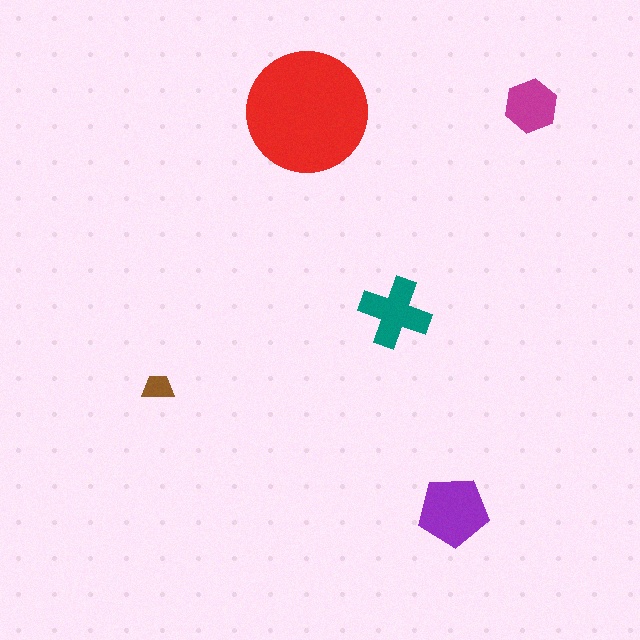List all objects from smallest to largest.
The brown trapezoid, the magenta hexagon, the teal cross, the purple pentagon, the red circle.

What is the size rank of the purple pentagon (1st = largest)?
2nd.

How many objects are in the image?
There are 5 objects in the image.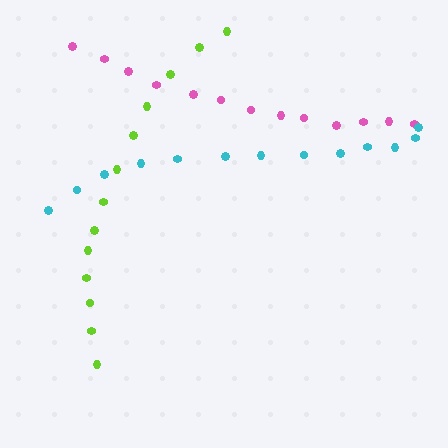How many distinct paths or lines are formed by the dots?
There are 3 distinct paths.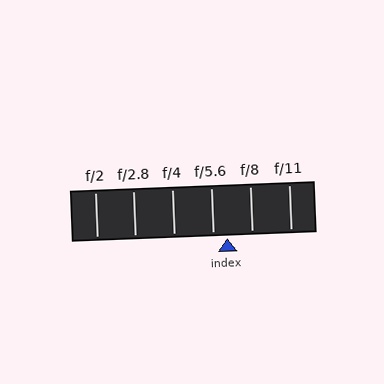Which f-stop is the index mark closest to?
The index mark is closest to f/5.6.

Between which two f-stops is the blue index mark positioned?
The index mark is between f/5.6 and f/8.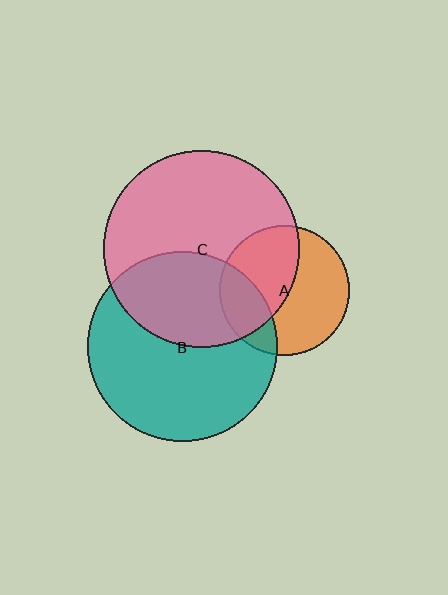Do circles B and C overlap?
Yes.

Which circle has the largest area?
Circle C (pink).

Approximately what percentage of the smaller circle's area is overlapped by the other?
Approximately 40%.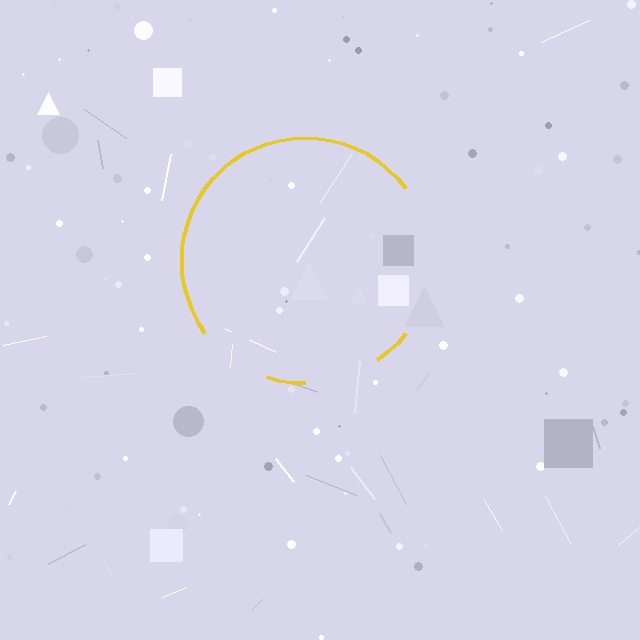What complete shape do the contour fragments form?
The contour fragments form a circle.